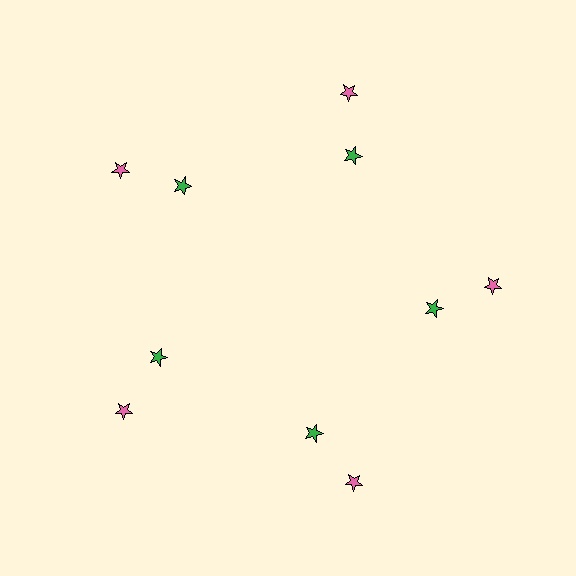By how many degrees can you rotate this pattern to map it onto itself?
The pattern maps onto itself every 72 degrees of rotation.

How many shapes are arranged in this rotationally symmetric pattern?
There are 10 shapes, arranged in 5 groups of 2.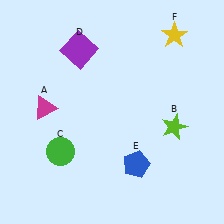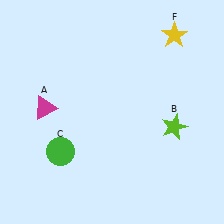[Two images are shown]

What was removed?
The blue pentagon (E), the purple square (D) were removed in Image 2.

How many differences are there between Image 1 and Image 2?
There are 2 differences between the two images.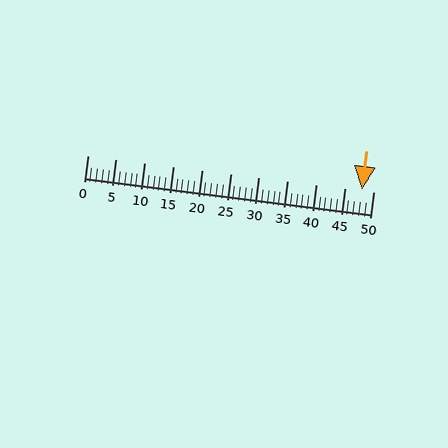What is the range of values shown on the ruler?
The ruler shows values from 0 to 50.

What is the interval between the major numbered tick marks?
The major tick marks are spaced 5 units apart.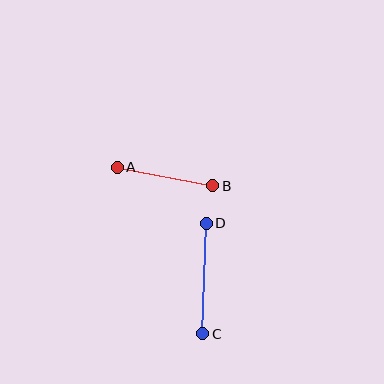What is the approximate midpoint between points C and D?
The midpoint is at approximately (205, 278) pixels.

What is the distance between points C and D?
The distance is approximately 110 pixels.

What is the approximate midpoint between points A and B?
The midpoint is at approximately (165, 177) pixels.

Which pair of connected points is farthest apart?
Points C and D are farthest apart.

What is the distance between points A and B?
The distance is approximately 97 pixels.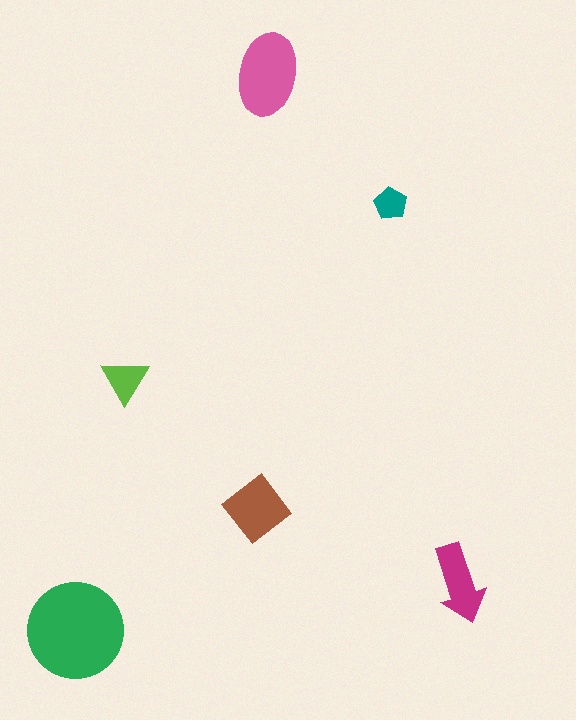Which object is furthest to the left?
The green circle is leftmost.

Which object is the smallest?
The teal pentagon.